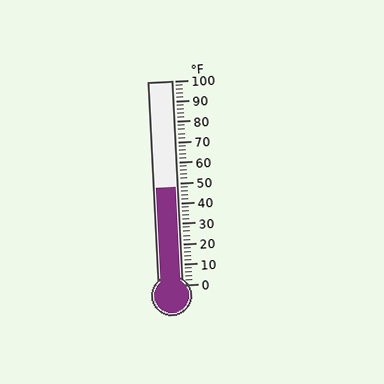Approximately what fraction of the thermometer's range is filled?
The thermometer is filled to approximately 50% of its range.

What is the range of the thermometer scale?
The thermometer scale ranges from 0°F to 100°F.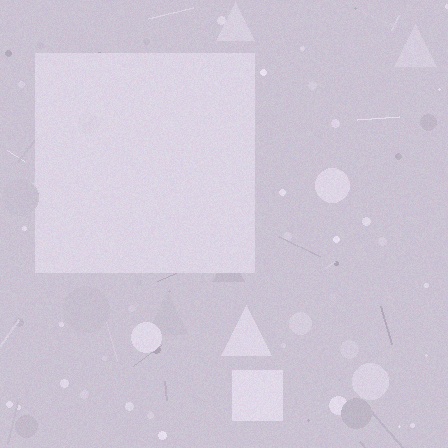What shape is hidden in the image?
A square is hidden in the image.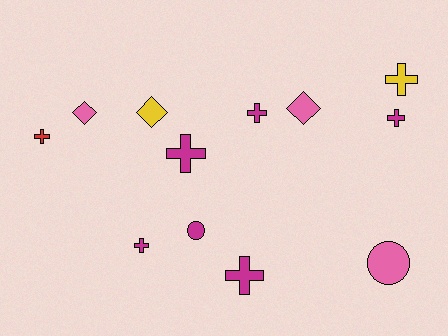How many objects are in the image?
There are 12 objects.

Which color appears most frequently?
Magenta, with 6 objects.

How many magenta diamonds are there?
There are no magenta diamonds.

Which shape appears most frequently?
Cross, with 7 objects.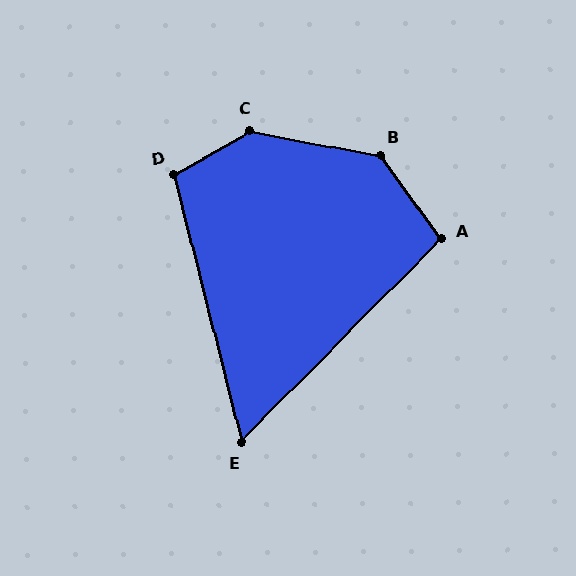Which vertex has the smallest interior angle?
E, at approximately 59 degrees.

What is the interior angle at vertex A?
Approximately 99 degrees (obtuse).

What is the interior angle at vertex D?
Approximately 105 degrees (obtuse).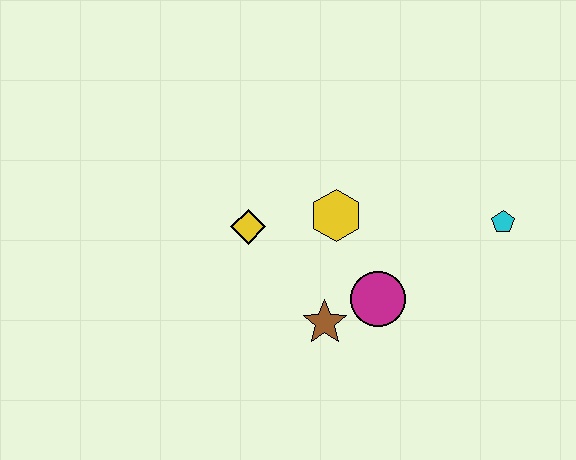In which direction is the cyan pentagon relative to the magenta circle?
The cyan pentagon is to the right of the magenta circle.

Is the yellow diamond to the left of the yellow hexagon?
Yes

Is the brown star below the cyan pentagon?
Yes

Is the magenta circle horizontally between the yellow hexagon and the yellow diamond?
No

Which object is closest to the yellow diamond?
The yellow hexagon is closest to the yellow diamond.